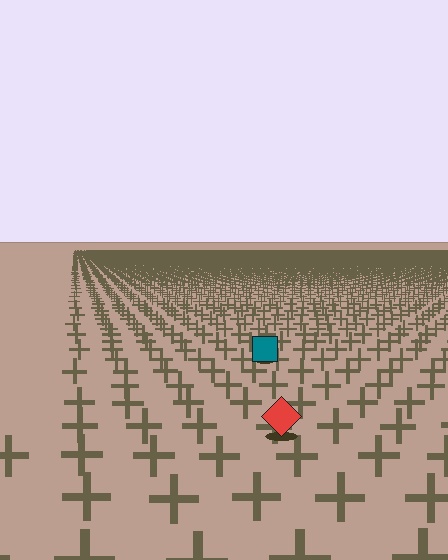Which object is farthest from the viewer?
The teal square is farthest from the viewer. It appears smaller and the ground texture around it is denser.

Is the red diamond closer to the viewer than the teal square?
Yes. The red diamond is closer — you can tell from the texture gradient: the ground texture is coarser near it.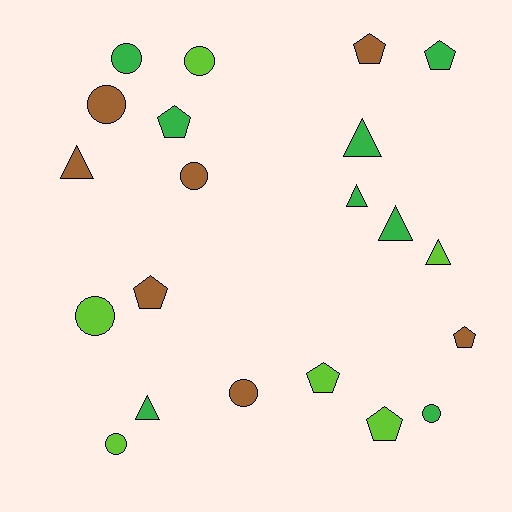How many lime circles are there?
There are 3 lime circles.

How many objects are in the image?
There are 21 objects.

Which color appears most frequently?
Green, with 8 objects.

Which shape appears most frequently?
Circle, with 8 objects.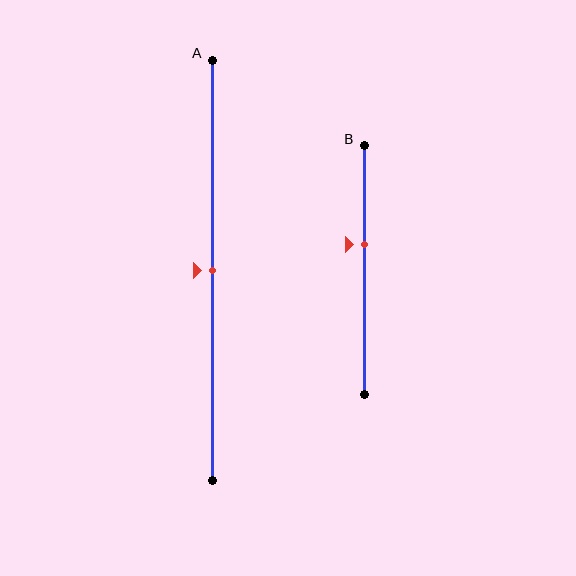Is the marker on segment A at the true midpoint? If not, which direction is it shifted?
Yes, the marker on segment A is at the true midpoint.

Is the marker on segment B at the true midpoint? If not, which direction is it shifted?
No, the marker on segment B is shifted upward by about 10% of the segment length.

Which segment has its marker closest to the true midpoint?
Segment A has its marker closest to the true midpoint.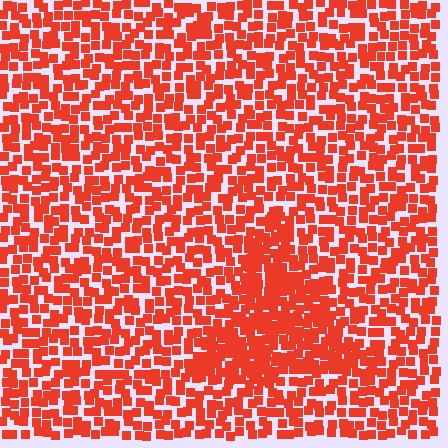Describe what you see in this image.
The image contains small red elements arranged at two different densities. A triangle-shaped region is visible where the elements are more densely packed than the surrounding area.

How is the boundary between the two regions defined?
The boundary is defined by a change in element density (approximately 1.6x ratio). All elements are the same color, size, and shape.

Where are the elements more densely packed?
The elements are more densely packed inside the triangle boundary.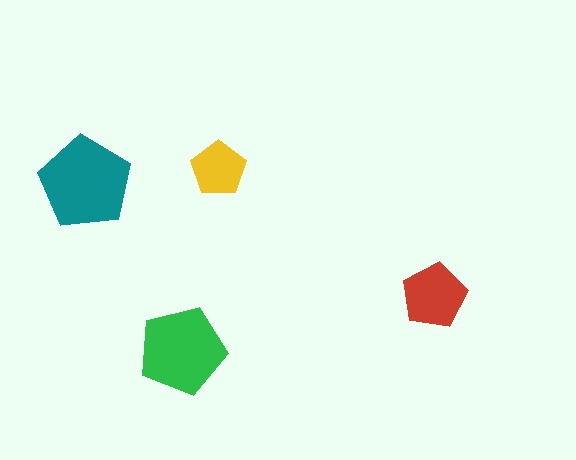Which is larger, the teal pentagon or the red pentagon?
The teal one.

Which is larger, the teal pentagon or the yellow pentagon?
The teal one.